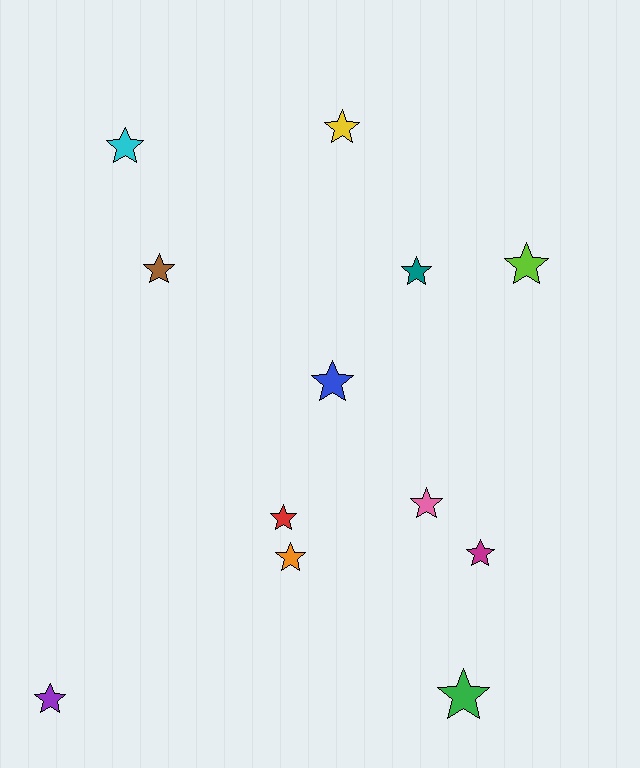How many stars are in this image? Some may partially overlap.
There are 12 stars.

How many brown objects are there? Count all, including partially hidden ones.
There is 1 brown object.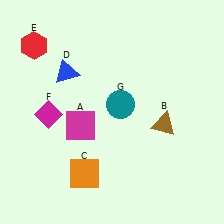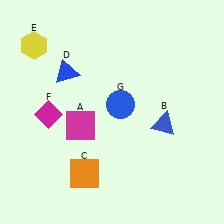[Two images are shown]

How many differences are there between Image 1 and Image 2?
There are 3 differences between the two images.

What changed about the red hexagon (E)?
In Image 1, E is red. In Image 2, it changed to yellow.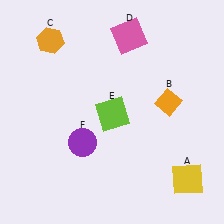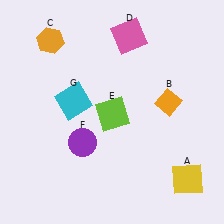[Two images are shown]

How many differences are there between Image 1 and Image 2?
There is 1 difference between the two images.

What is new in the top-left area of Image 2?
A cyan square (G) was added in the top-left area of Image 2.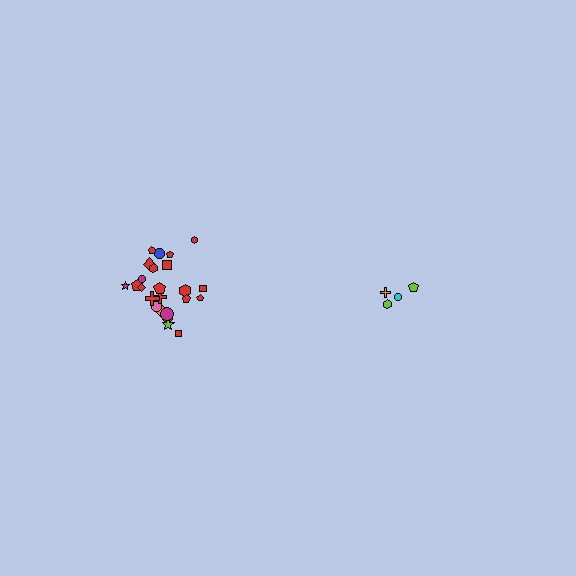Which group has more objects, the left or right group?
The left group.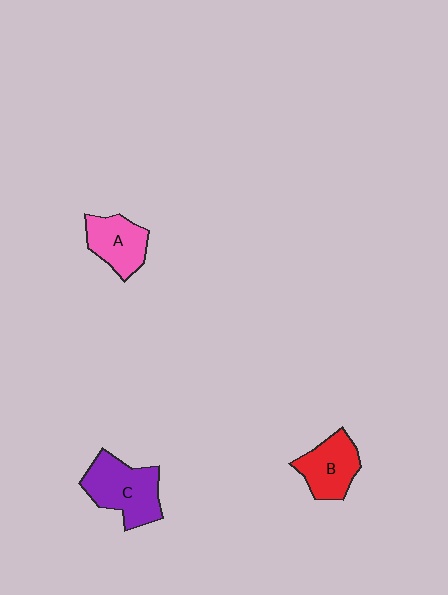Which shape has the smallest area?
Shape A (pink).